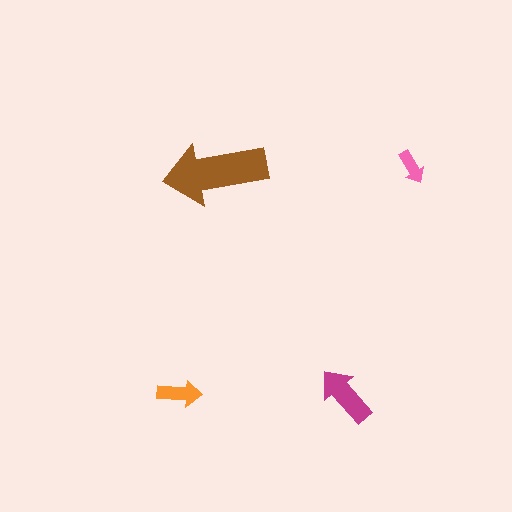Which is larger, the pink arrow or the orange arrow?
The orange one.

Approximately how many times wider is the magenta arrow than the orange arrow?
About 1.5 times wider.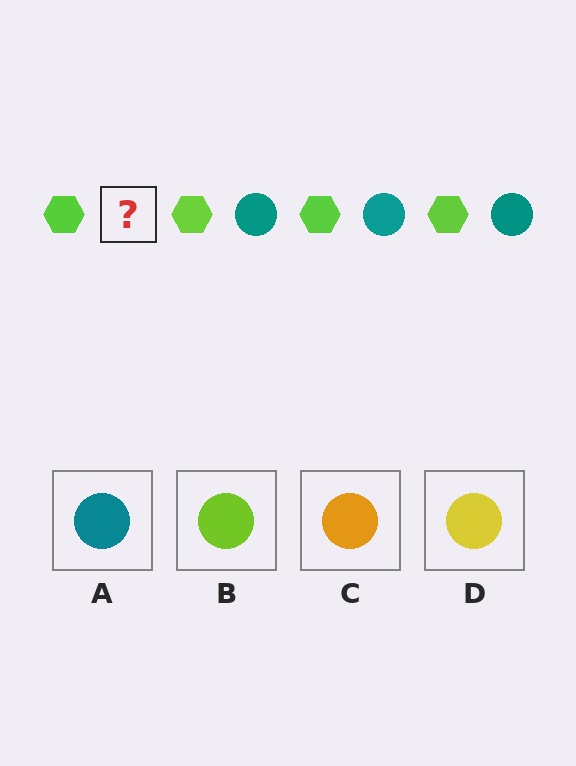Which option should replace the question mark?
Option A.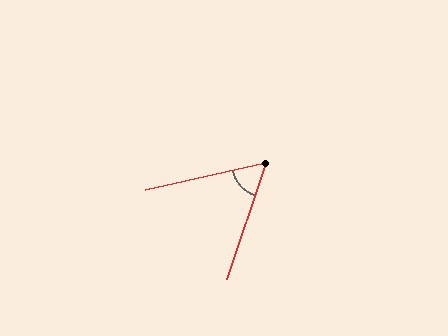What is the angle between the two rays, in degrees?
Approximately 59 degrees.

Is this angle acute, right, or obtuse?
It is acute.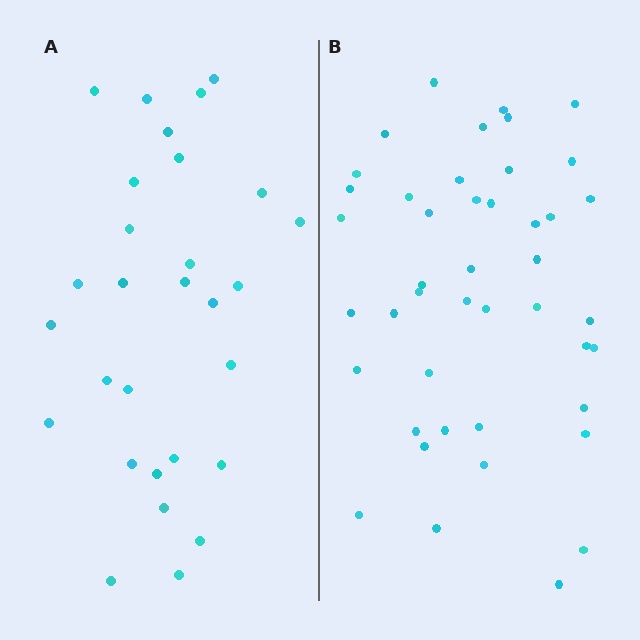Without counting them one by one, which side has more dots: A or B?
Region B (the right region) has more dots.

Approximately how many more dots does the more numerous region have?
Region B has approximately 15 more dots than region A.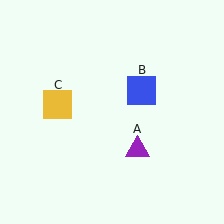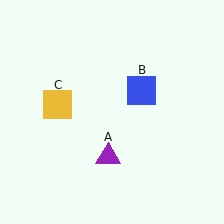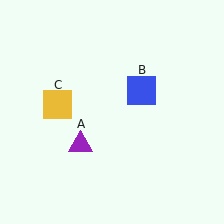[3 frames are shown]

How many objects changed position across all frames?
1 object changed position: purple triangle (object A).